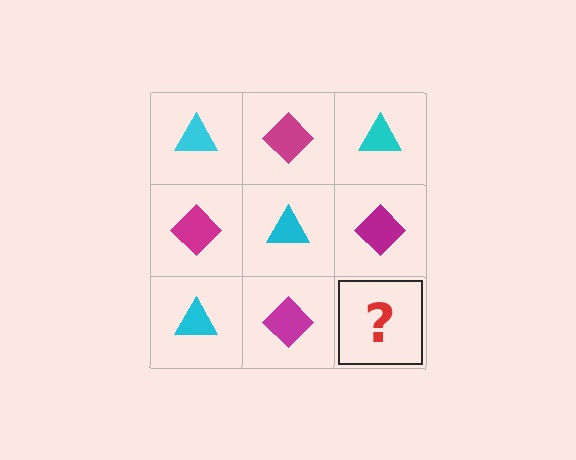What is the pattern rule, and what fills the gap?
The rule is that it alternates cyan triangle and magenta diamond in a checkerboard pattern. The gap should be filled with a cyan triangle.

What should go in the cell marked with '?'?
The missing cell should contain a cyan triangle.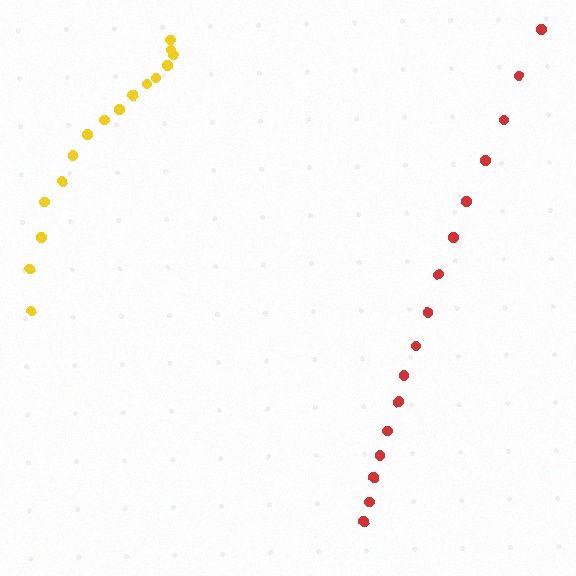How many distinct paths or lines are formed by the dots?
There are 2 distinct paths.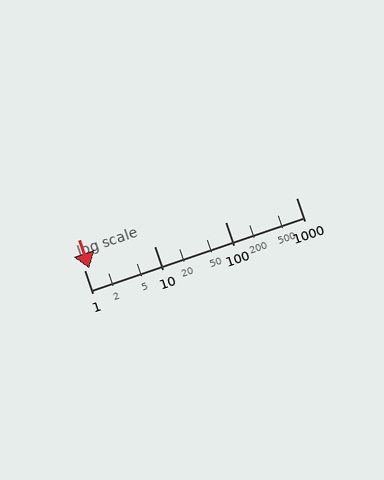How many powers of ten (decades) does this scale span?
The scale spans 3 decades, from 1 to 1000.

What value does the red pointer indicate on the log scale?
The pointer indicates approximately 1.2.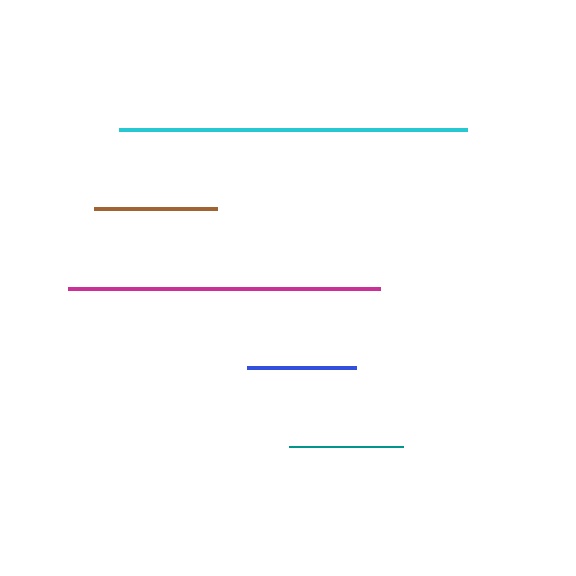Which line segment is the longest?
The cyan line is the longest at approximately 349 pixels.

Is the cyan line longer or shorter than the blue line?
The cyan line is longer than the blue line.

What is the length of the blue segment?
The blue segment is approximately 110 pixels long.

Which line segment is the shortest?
The blue line is the shortest at approximately 110 pixels.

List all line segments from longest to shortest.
From longest to shortest: cyan, magenta, brown, teal, blue.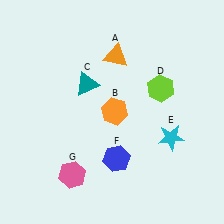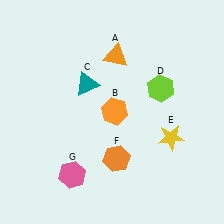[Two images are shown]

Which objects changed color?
E changed from cyan to yellow. F changed from blue to orange.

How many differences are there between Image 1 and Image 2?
There are 2 differences between the two images.